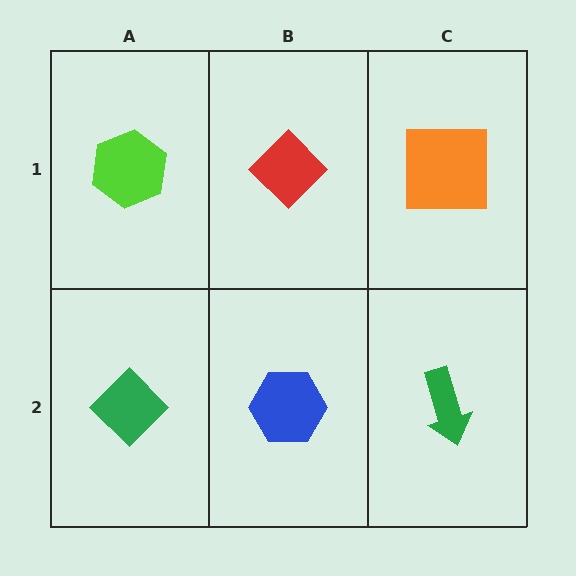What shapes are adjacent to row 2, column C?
An orange square (row 1, column C), a blue hexagon (row 2, column B).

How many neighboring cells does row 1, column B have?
3.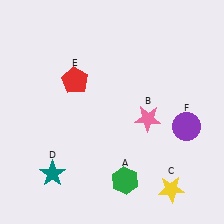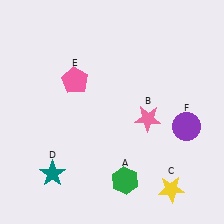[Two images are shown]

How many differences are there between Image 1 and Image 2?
There is 1 difference between the two images.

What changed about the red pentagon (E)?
In Image 1, E is red. In Image 2, it changed to pink.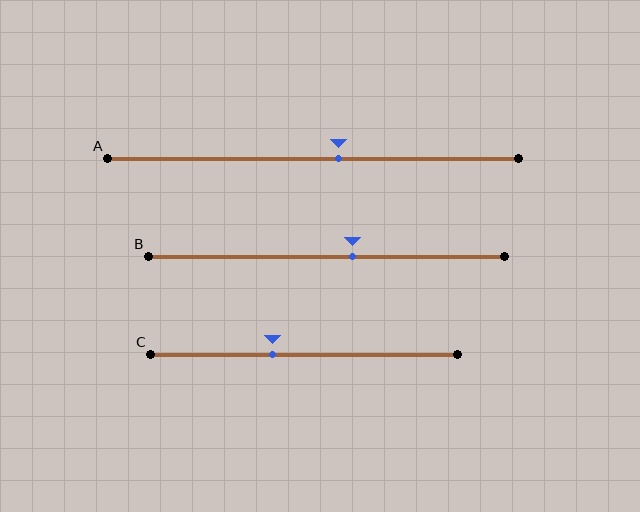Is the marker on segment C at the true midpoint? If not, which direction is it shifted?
No, the marker on segment C is shifted to the left by about 10% of the segment length.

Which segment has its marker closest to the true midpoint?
Segment A has its marker closest to the true midpoint.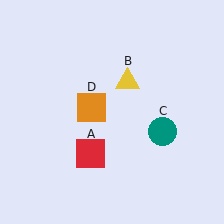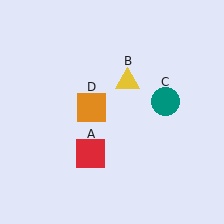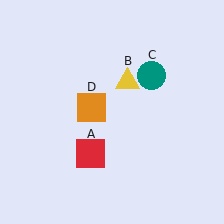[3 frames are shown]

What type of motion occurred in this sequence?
The teal circle (object C) rotated counterclockwise around the center of the scene.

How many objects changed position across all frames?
1 object changed position: teal circle (object C).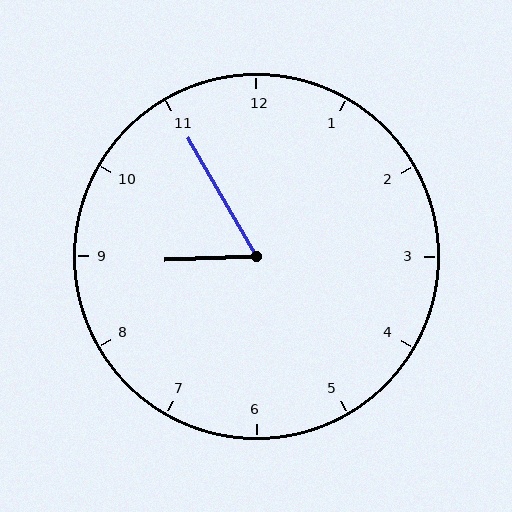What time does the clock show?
8:55.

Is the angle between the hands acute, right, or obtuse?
It is acute.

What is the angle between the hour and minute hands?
Approximately 62 degrees.